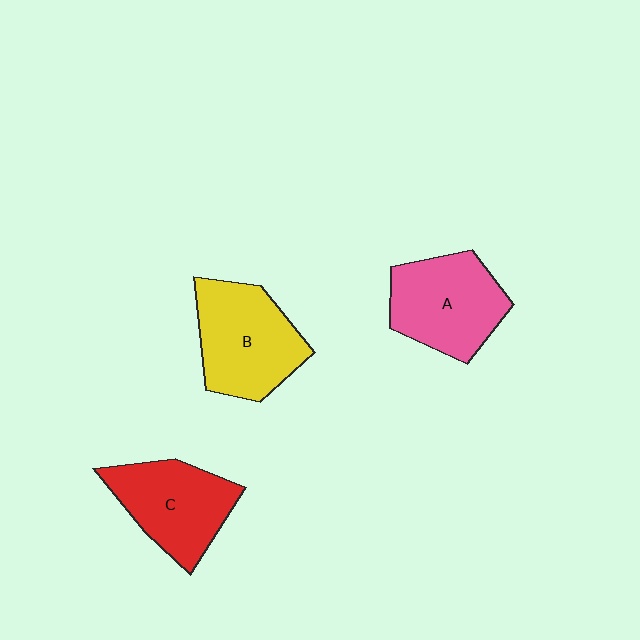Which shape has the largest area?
Shape B (yellow).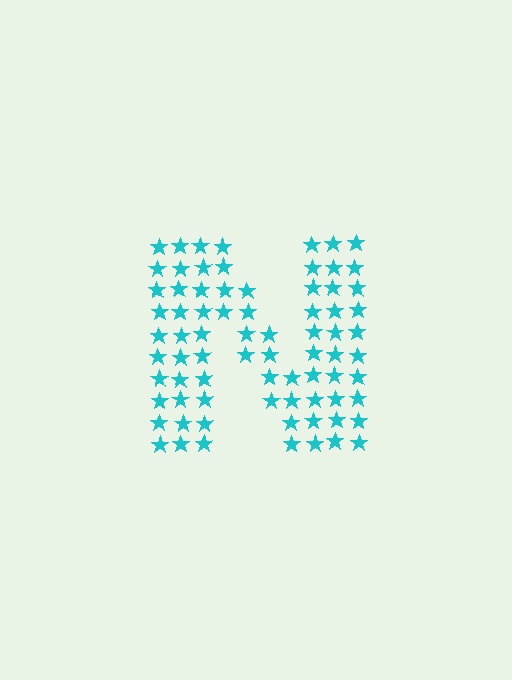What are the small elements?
The small elements are stars.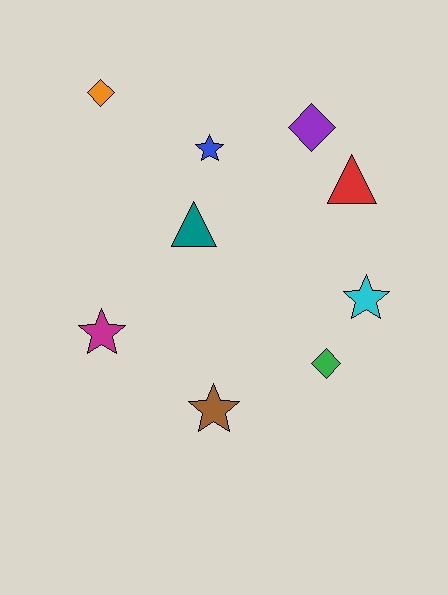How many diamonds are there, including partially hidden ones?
There are 3 diamonds.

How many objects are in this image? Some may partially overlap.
There are 9 objects.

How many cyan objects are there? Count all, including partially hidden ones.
There is 1 cyan object.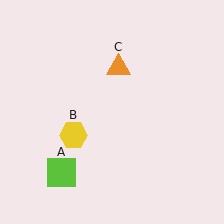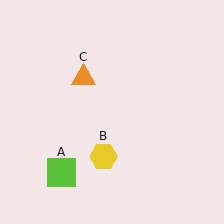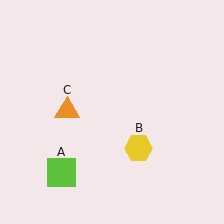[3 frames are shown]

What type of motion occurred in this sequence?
The yellow hexagon (object B), orange triangle (object C) rotated counterclockwise around the center of the scene.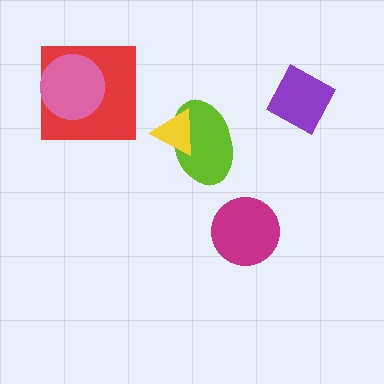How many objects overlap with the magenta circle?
0 objects overlap with the magenta circle.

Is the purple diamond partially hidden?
No, no other shape covers it.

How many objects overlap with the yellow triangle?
1 object overlaps with the yellow triangle.